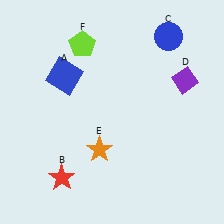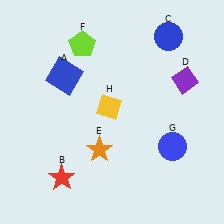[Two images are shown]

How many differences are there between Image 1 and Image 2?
There are 2 differences between the two images.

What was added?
A blue circle (G), a yellow diamond (H) were added in Image 2.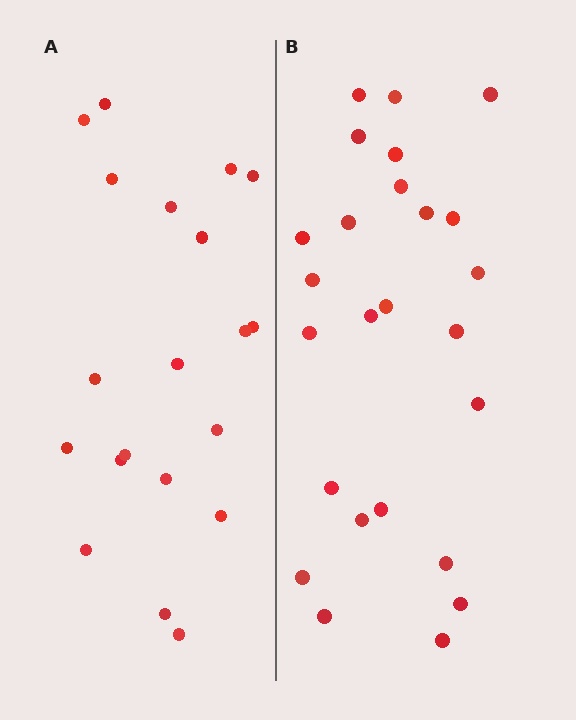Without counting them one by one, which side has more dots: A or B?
Region B (the right region) has more dots.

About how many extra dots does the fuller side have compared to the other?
Region B has about 5 more dots than region A.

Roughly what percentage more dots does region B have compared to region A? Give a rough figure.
About 25% more.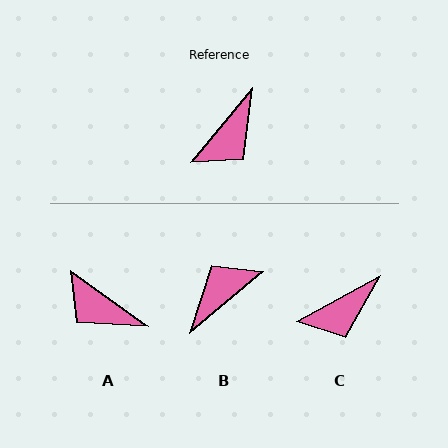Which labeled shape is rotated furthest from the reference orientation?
B, about 170 degrees away.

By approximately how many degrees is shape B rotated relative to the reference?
Approximately 170 degrees counter-clockwise.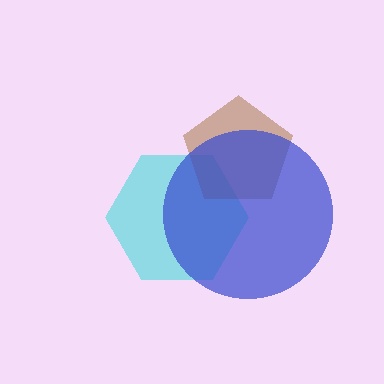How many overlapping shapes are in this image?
There are 3 overlapping shapes in the image.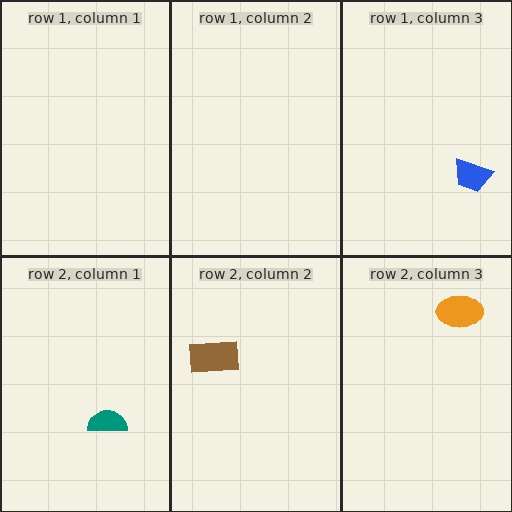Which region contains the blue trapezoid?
The row 1, column 3 region.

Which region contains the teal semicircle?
The row 2, column 1 region.